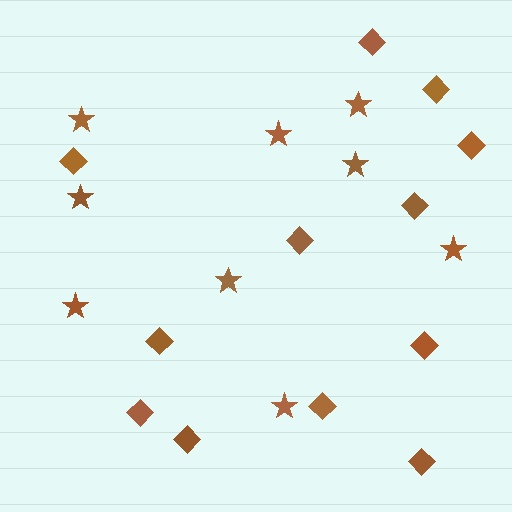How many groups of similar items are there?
There are 2 groups: one group of stars (9) and one group of diamonds (12).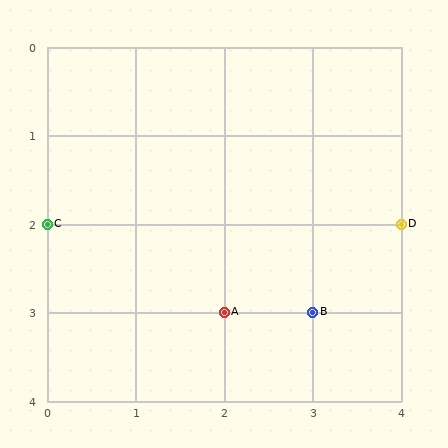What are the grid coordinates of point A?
Point A is at grid coordinates (2, 3).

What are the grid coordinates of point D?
Point D is at grid coordinates (4, 2).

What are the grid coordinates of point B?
Point B is at grid coordinates (3, 3).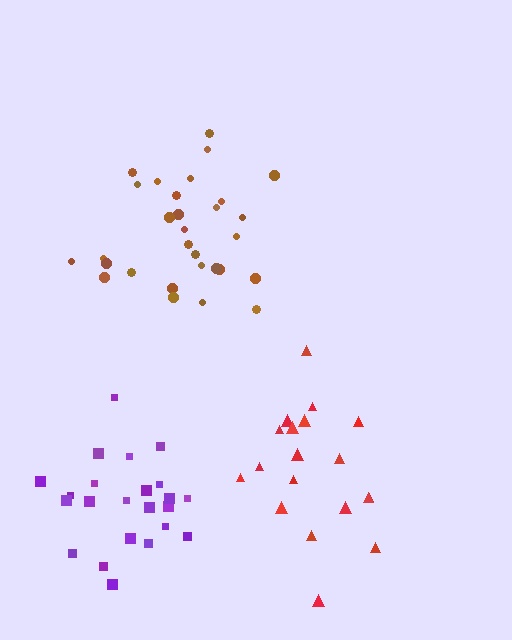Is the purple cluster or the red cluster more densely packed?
Purple.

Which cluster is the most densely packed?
Brown.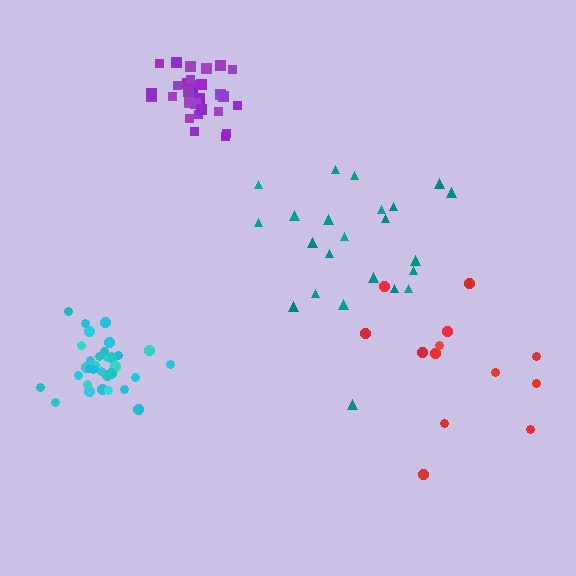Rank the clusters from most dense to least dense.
cyan, purple, teal, red.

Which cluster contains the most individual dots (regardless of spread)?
Cyan (34).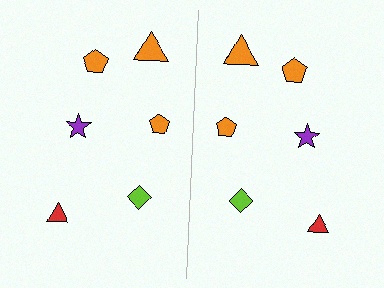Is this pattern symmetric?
Yes, this pattern has bilateral (reflection) symmetry.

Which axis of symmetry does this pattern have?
The pattern has a vertical axis of symmetry running through the center of the image.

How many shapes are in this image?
There are 12 shapes in this image.